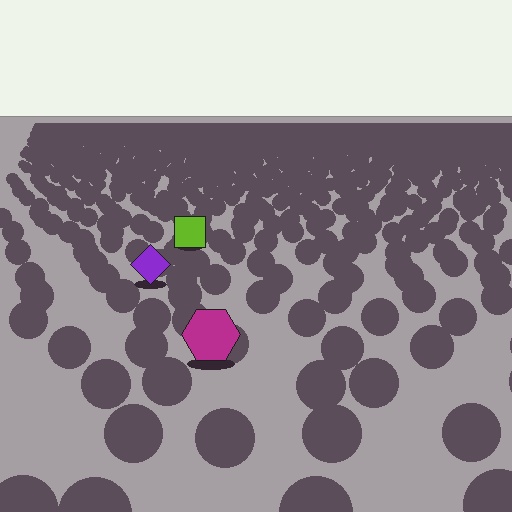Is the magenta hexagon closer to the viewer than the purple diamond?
Yes. The magenta hexagon is closer — you can tell from the texture gradient: the ground texture is coarser near it.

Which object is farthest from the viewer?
The lime square is farthest from the viewer. It appears smaller and the ground texture around it is denser.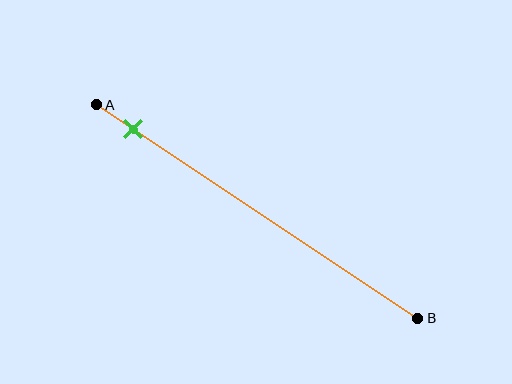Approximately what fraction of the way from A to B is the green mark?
The green mark is approximately 10% of the way from A to B.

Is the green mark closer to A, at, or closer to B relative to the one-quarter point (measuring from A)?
The green mark is closer to point A than the one-quarter point of segment AB.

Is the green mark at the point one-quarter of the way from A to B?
No, the mark is at about 10% from A, not at the 25% one-quarter point.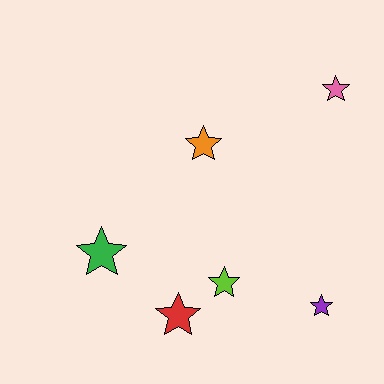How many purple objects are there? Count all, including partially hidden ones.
There is 1 purple object.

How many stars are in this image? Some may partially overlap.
There are 6 stars.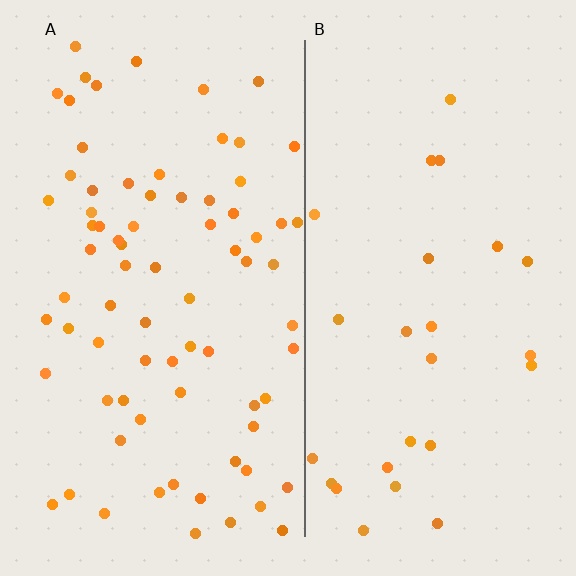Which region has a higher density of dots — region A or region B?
A (the left).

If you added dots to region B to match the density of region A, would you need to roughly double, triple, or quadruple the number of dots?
Approximately triple.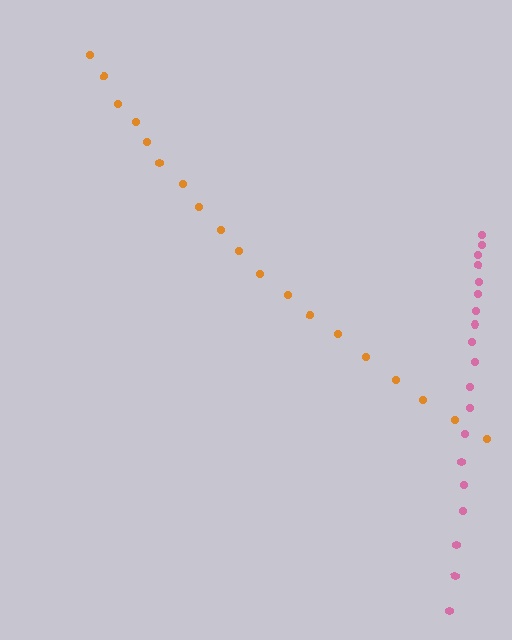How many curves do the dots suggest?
There are 2 distinct paths.